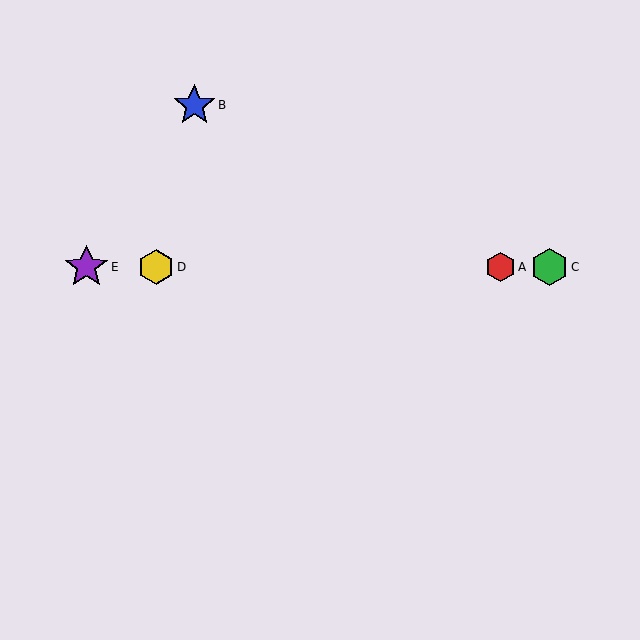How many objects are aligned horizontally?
4 objects (A, C, D, E) are aligned horizontally.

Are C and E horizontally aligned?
Yes, both are at y≈267.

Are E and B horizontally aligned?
No, E is at y≈267 and B is at y≈105.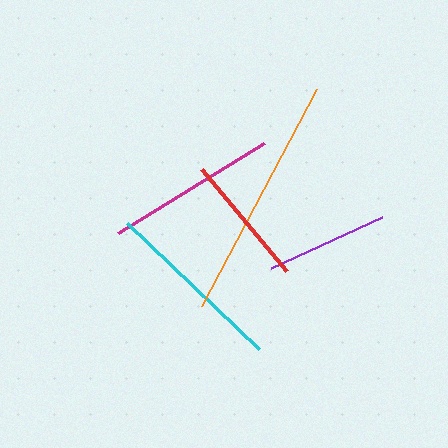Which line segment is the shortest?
The purple line is the shortest at approximately 121 pixels.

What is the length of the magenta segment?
The magenta segment is approximately 172 pixels long.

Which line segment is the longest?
The orange line is the longest at approximately 245 pixels.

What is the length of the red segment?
The red segment is approximately 132 pixels long.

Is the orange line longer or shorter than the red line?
The orange line is longer than the red line.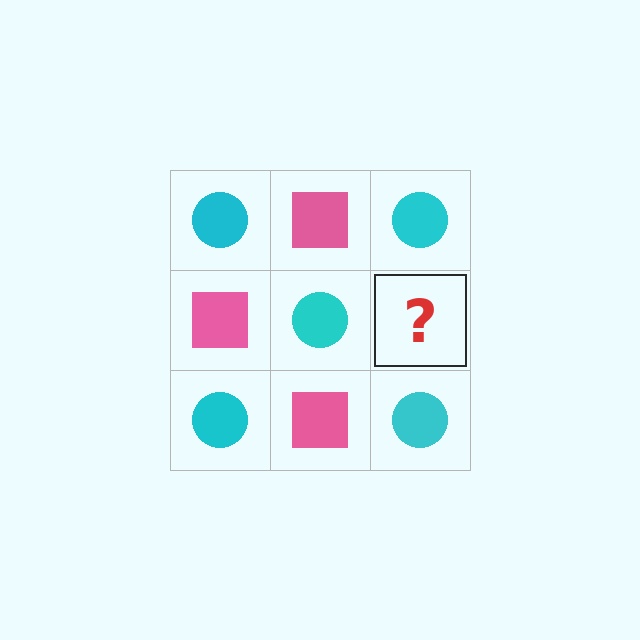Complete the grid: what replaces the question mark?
The question mark should be replaced with a pink square.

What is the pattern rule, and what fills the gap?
The rule is that it alternates cyan circle and pink square in a checkerboard pattern. The gap should be filled with a pink square.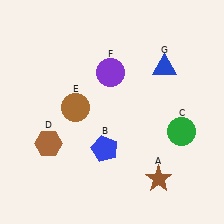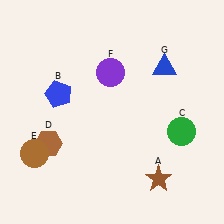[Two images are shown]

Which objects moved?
The objects that moved are: the blue pentagon (B), the brown circle (E).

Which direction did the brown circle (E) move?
The brown circle (E) moved down.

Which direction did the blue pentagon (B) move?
The blue pentagon (B) moved up.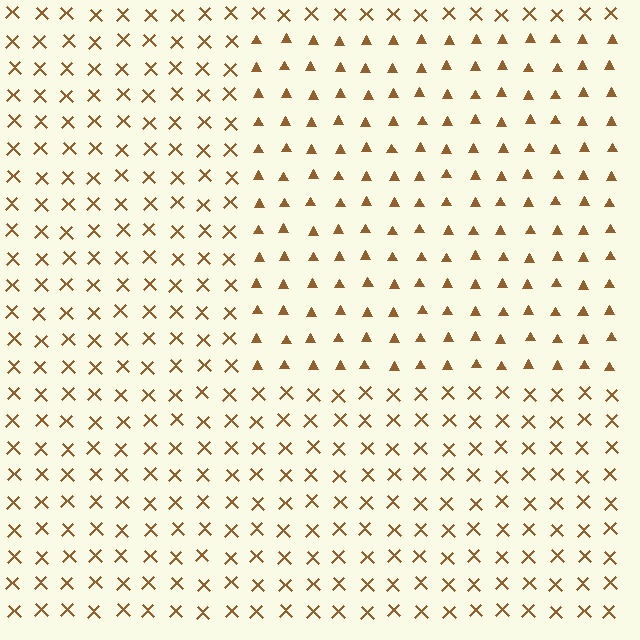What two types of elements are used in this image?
The image uses triangles inside the rectangle region and X marks outside it.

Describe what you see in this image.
The image is filled with small brown elements arranged in a uniform grid. A rectangle-shaped region contains triangles, while the surrounding area contains X marks. The boundary is defined purely by the change in element shape.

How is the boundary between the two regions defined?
The boundary is defined by a change in element shape: triangles inside vs. X marks outside. All elements share the same color and spacing.